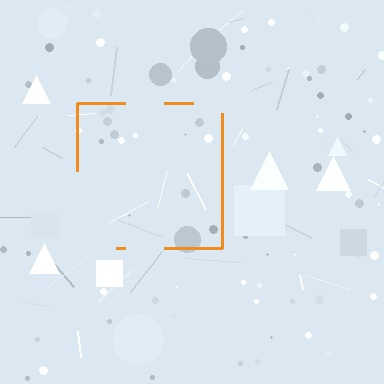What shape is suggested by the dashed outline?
The dashed outline suggests a square.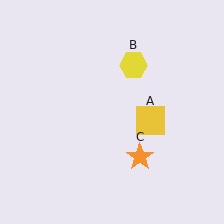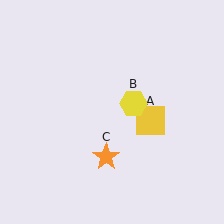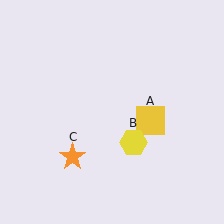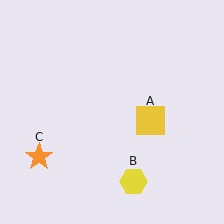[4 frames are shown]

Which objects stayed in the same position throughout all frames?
Yellow square (object A) remained stationary.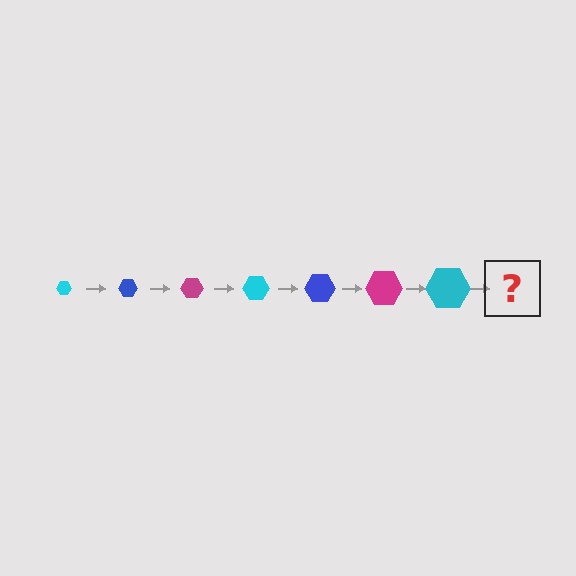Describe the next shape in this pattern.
It should be a blue hexagon, larger than the previous one.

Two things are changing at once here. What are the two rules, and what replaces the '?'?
The two rules are that the hexagon grows larger each step and the color cycles through cyan, blue, and magenta. The '?' should be a blue hexagon, larger than the previous one.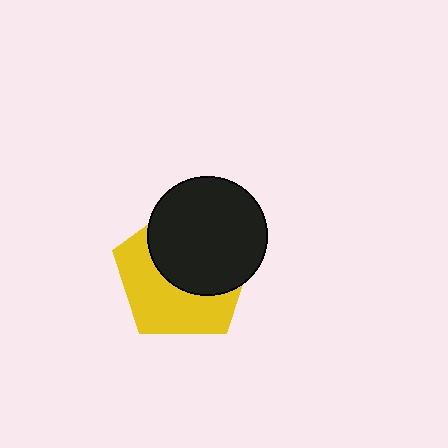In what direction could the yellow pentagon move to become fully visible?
The yellow pentagon could move toward the lower-left. That would shift it out from behind the black circle entirely.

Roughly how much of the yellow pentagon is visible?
About half of it is visible (roughly 48%).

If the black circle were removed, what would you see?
You would see the complete yellow pentagon.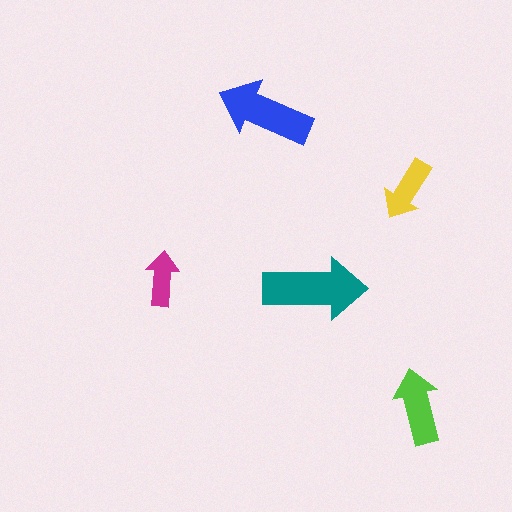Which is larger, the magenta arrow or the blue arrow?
The blue one.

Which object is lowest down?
The lime arrow is bottommost.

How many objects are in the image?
There are 5 objects in the image.